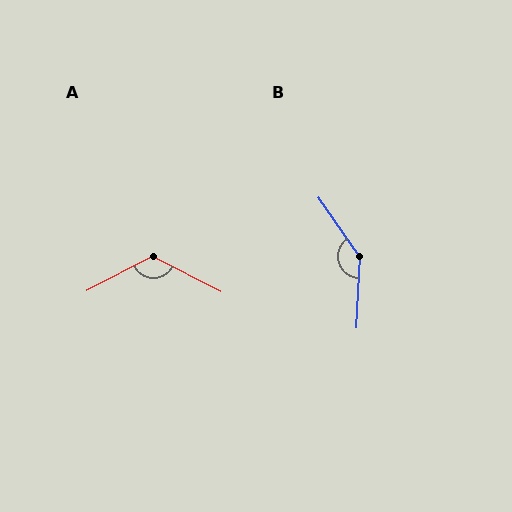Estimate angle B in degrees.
Approximately 143 degrees.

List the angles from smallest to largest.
A (126°), B (143°).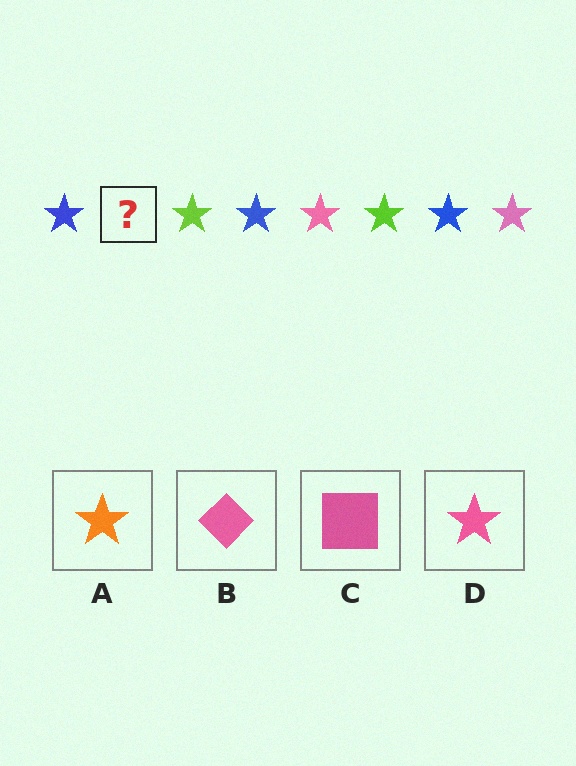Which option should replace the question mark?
Option D.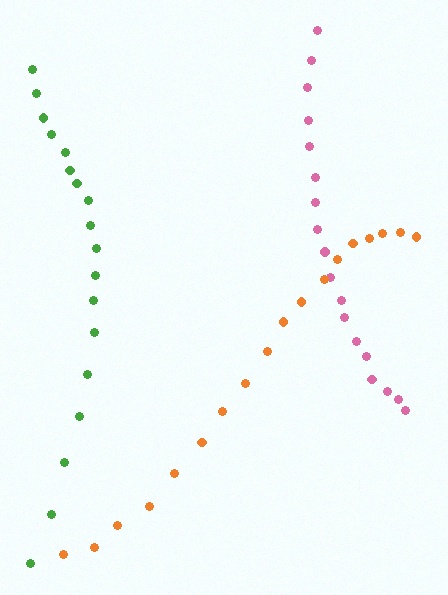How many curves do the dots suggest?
There are 3 distinct paths.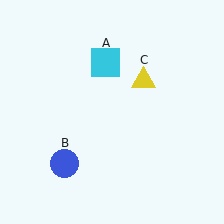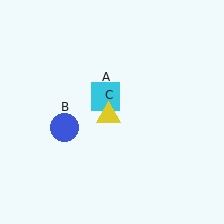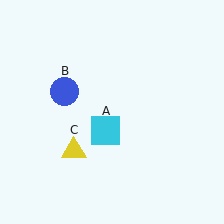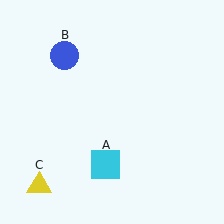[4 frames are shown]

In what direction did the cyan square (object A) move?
The cyan square (object A) moved down.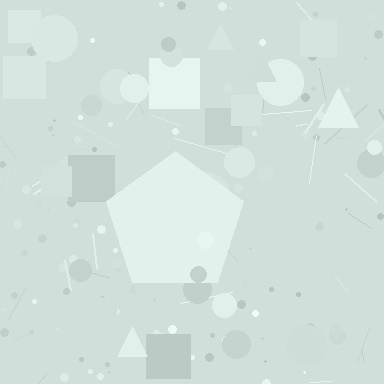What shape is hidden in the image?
A pentagon is hidden in the image.